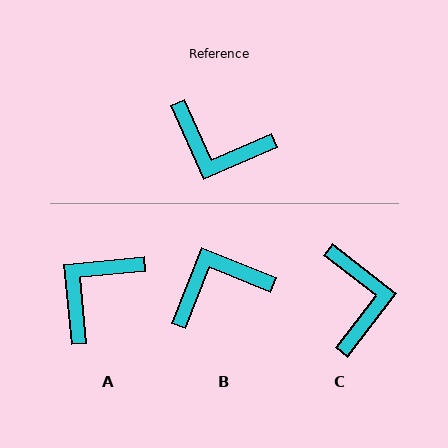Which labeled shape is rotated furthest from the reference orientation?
B, about 135 degrees away.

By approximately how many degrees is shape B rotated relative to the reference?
Approximately 135 degrees clockwise.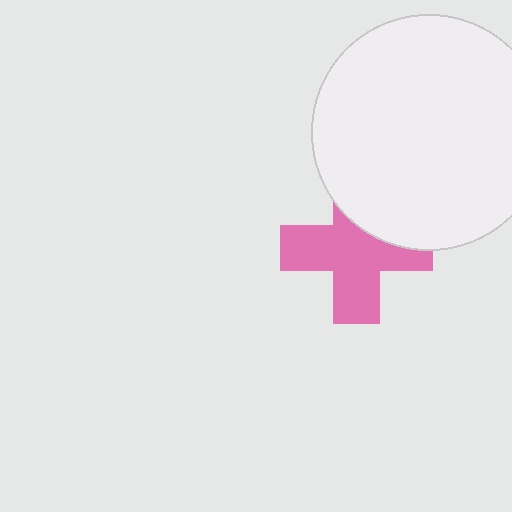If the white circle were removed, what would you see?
You would see the complete pink cross.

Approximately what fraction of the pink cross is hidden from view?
Roughly 30% of the pink cross is hidden behind the white circle.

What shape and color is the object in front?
The object in front is a white circle.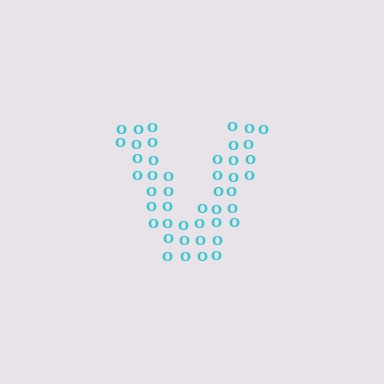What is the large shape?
The large shape is the letter V.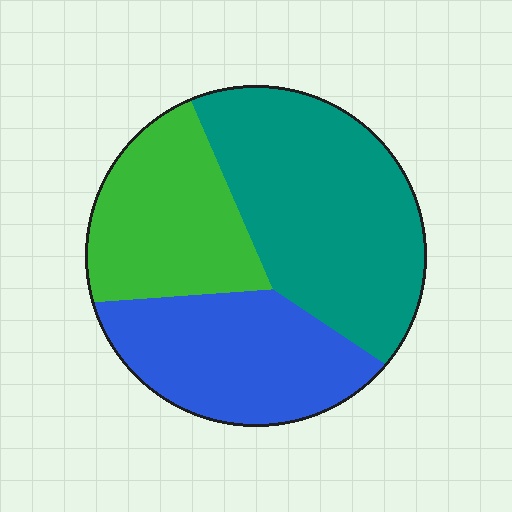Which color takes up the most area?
Teal, at roughly 45%.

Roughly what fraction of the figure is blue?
Blue takes up about one third (1/3) of the figure.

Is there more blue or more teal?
Teal.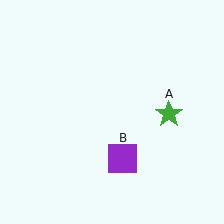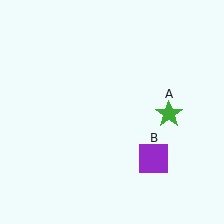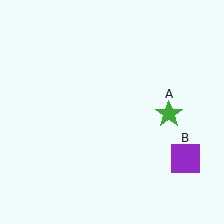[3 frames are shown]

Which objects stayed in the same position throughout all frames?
Green star (object A) remained stationary.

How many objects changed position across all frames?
1 object changed position: purple square (object B).